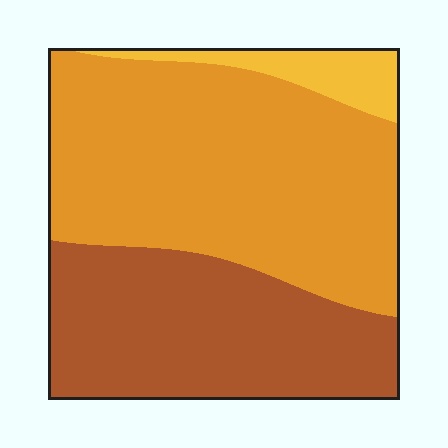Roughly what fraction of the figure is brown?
Brown covers 37% of the figure.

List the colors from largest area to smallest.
From largest to smallest: orange, brown, yellow.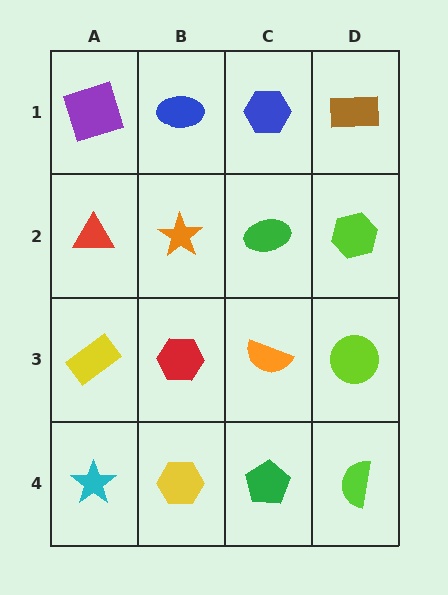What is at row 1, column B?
A blue ellipse.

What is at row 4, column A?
A cyan star.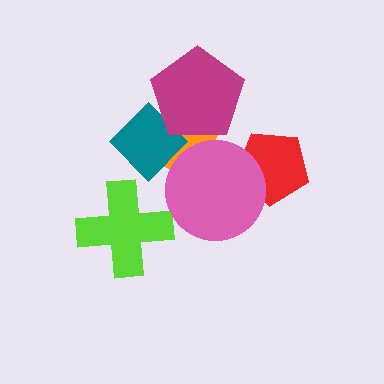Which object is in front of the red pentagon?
The pink circle is in front of the red pentagon.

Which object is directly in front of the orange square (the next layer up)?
The teal diamond is directly in front of the orange square.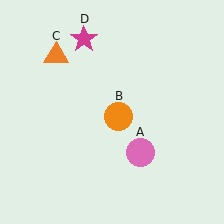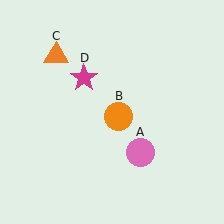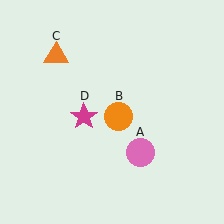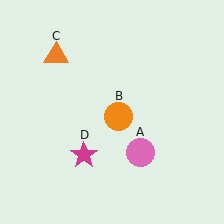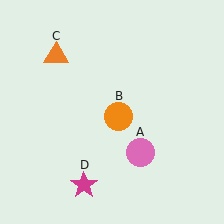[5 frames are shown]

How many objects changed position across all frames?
1 object changed position: magenta star (object D).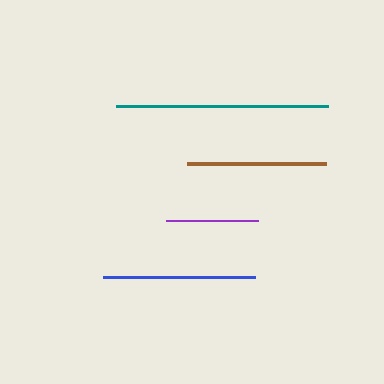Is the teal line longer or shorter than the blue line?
The teal line is longer than the blue line.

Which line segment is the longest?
The teal line is the longest at approximately 212 pixels.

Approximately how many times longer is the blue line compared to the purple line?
The blue line is approximately 1.6 times the length of the purple line.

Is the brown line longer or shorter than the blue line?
The blue line is longer than the brown line.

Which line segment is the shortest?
The purple line is the shortest at approximately 92 pixels.